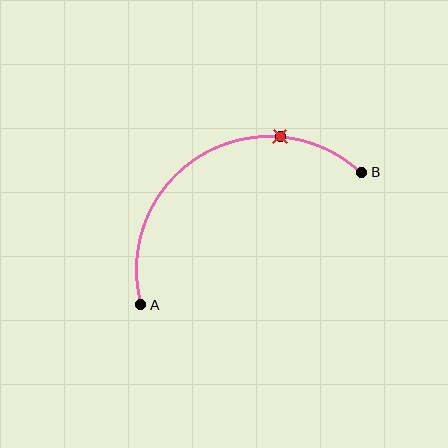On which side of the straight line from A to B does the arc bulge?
The arc bulges above the straight line connecting A and B.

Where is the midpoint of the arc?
The arc midpoint is the point on the curve farthest from the straight line joining A and B. It sits above that line.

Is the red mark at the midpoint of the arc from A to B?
No. The red mark lies on the arc but is closer to endpoint B. The arc midpoint would be at the point on the curve equidistant along the arc from both A and B.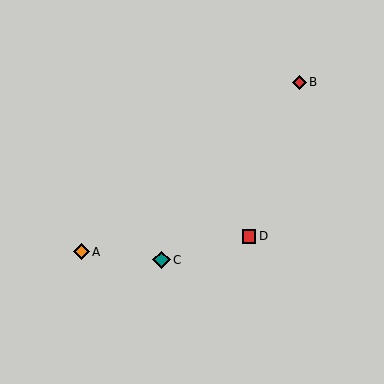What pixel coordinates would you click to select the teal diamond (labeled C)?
Click at (161, 260) to select the teal diamond C.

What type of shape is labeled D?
Shape D is a red square.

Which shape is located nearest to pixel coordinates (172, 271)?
The teal diamond (labeled C) at (161, 260) is nearest to that location.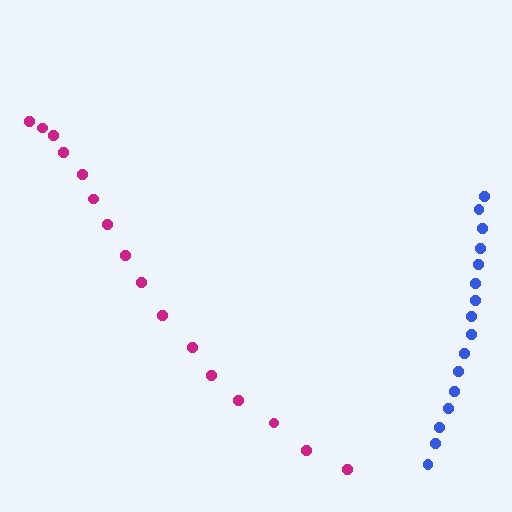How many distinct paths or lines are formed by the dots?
There are 2 distinct paths.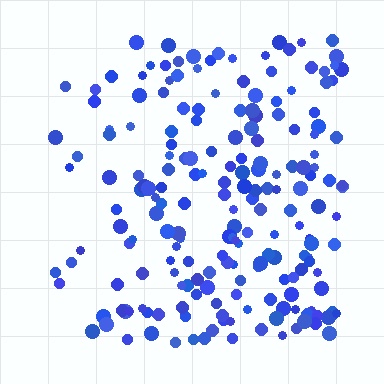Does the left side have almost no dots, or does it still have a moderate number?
Still a moderate number, just noticeably fewer than the right.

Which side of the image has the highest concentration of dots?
The right.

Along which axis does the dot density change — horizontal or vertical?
Horizontal.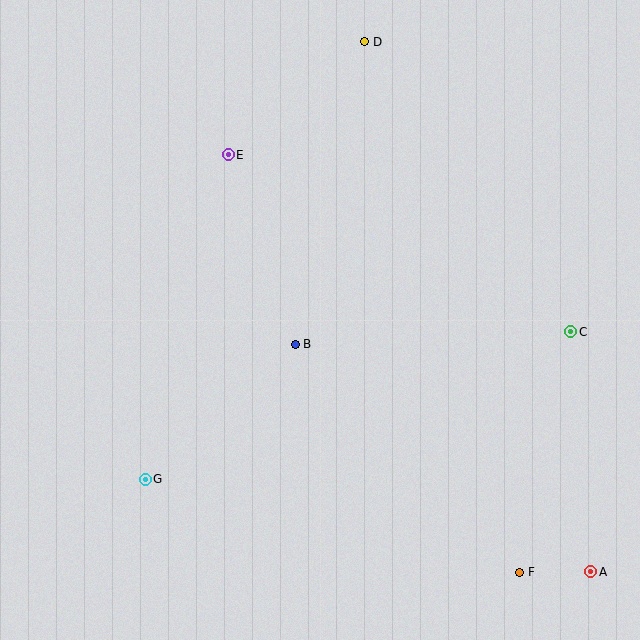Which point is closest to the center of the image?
Point B at (295, 344) is closest to the center.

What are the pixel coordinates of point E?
Point E is at (228, 155).